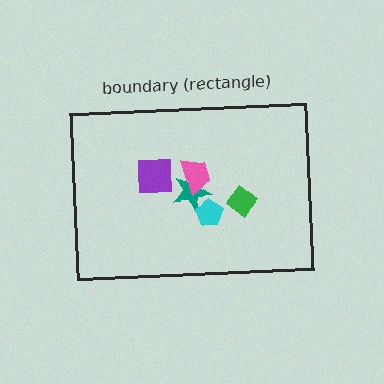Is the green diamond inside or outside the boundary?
Inside.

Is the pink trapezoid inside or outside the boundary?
Inside.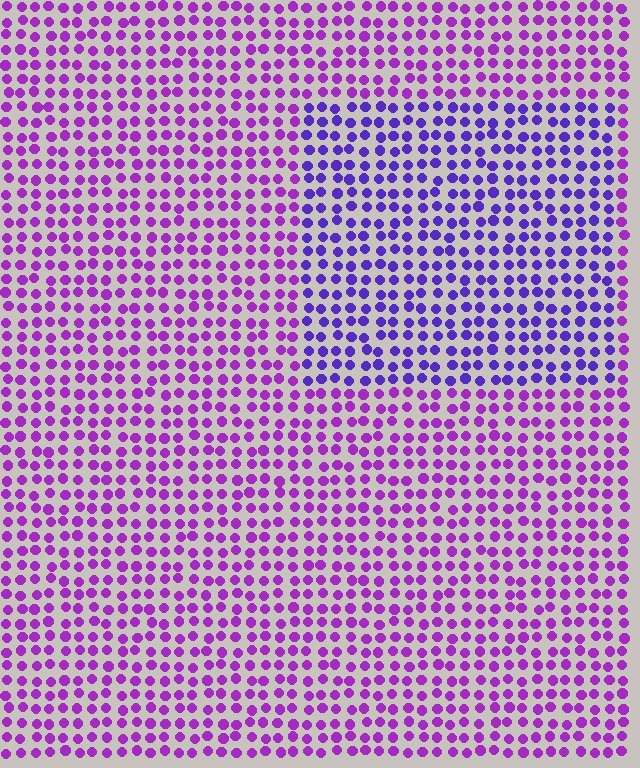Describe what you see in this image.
The image is filled with small purple elements in a uniform arrangement. A rectangle-shaped region is visible where the elements are tinted to a slightly different hue, forming a subtle color boundary.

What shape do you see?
I see a rectangle.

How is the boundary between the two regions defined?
The boundary is defined purely by a slight shift in hue (about 32 degrees). Spacing, size, and orientation are identical on both sides.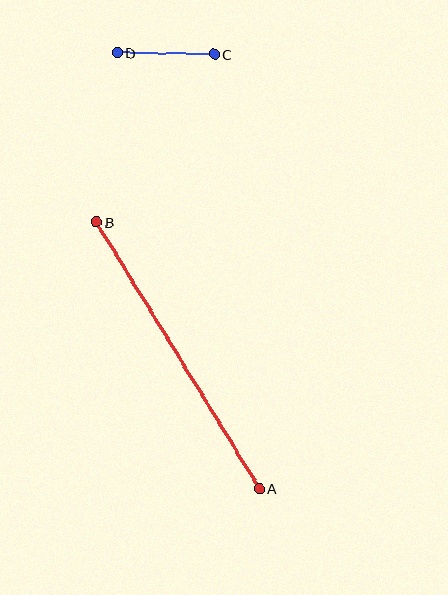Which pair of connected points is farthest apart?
Points A and B are farthest apart.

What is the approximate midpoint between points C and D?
The midpoint is at approximately (165, 54) pixels.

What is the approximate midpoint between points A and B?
The midpoint is at approximately (178, 355) pixels.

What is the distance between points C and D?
The distance is approximately 97 pixels.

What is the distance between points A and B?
The distance is approximately 312 pixels.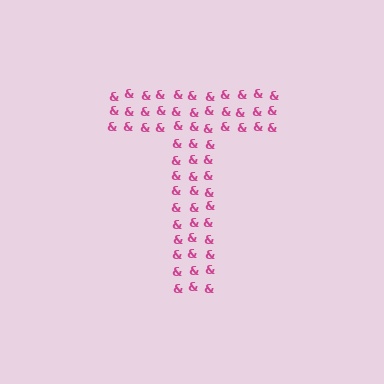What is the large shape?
The large shape is the letter T.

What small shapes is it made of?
It is made of small ampersands.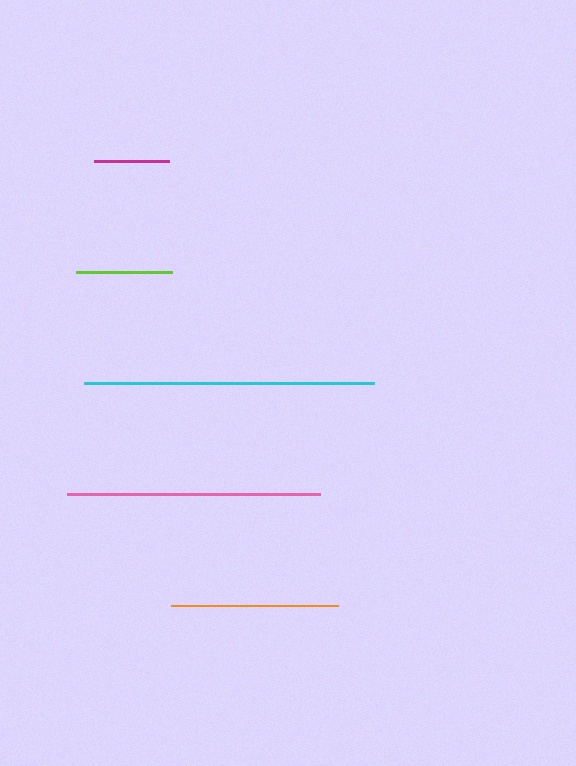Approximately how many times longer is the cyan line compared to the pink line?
The cyan line is approximately 1.1 times the length of the pink line.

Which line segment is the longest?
The cyan line is the longest at approximately 290 pixels.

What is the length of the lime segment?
The lime segment is approximately 96 pixels long.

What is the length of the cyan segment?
The cyan segment is approximately 290 pixels long.